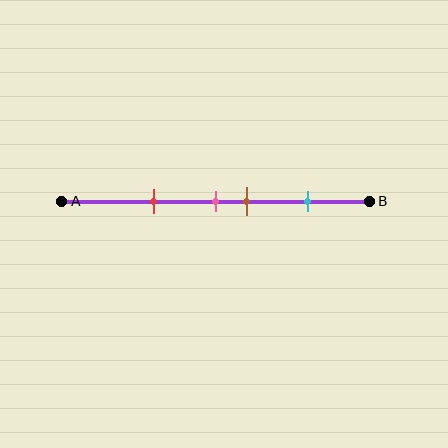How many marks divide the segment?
There are 4 marks dividing the segment.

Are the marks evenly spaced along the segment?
No, the marks are not evenly spaced.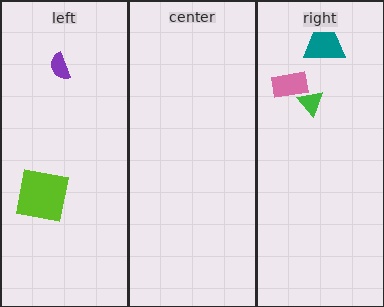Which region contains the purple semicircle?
The left region.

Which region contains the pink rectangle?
The right region.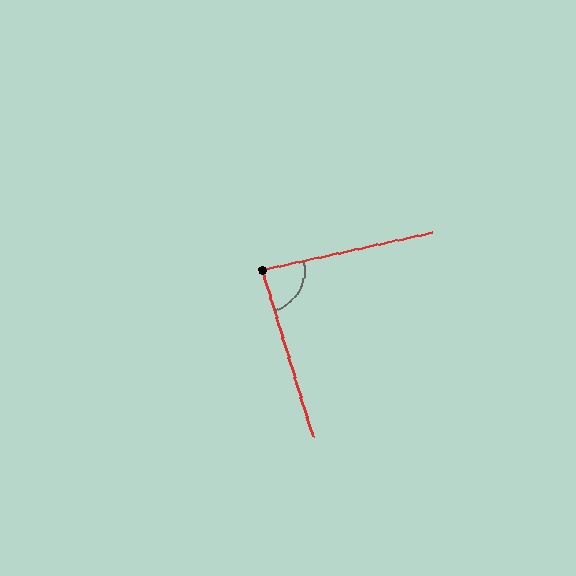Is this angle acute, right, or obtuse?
It is approximately a right angle.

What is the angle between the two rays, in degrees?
Approximately 86 degrees.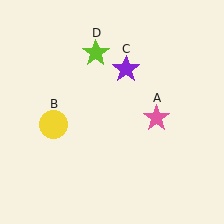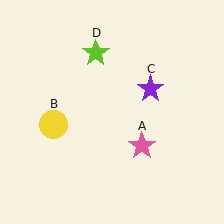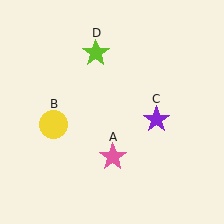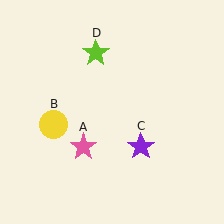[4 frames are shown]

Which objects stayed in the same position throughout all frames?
Yellow circle (object B) and lime star (object D) remained stationary.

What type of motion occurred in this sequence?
The pink star (object A), purple star (object C) rotated clockwise around the center of the scene.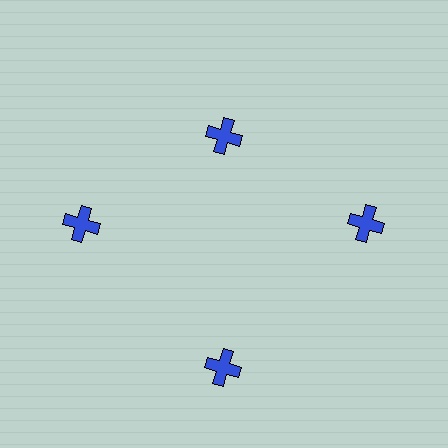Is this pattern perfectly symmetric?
No. The 4 blue crosses are arranged in a ring, but one element near the 12 o'clock position is pulled inward toward the center, breaking the 4-fold rotational symmetry.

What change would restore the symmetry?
The symmetry would be restored by moving it outward, back onto the ring so that all 4 crosses sit at equal angles and equal distance from the center.